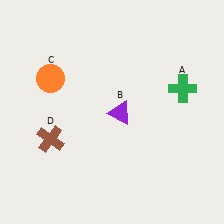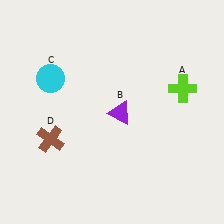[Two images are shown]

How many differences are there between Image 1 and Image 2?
There are 2 differences between the two images.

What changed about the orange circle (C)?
In Image 1, C is orange. In Image 2, it changed to cyan.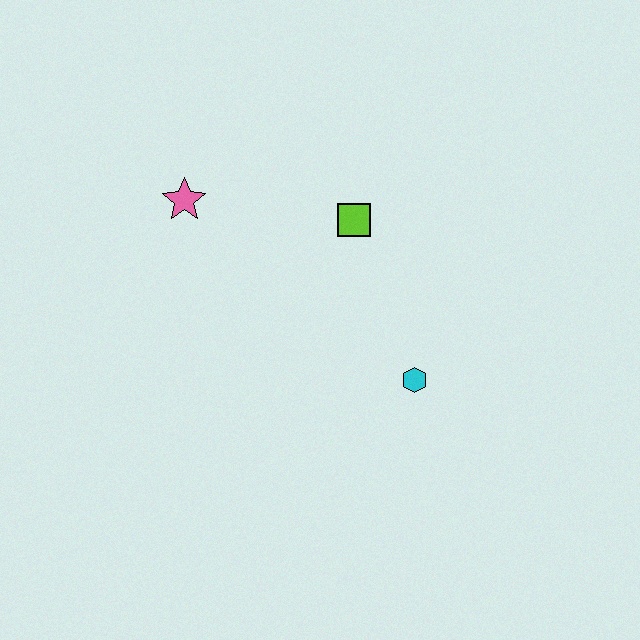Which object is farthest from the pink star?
The cyan hexagon is farthest from the pink star.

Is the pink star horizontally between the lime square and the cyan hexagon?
No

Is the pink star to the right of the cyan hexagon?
No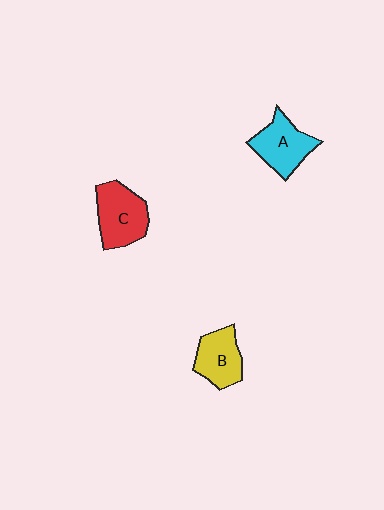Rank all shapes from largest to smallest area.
From largest to smallest: C (red), A (cyan), B (yellow).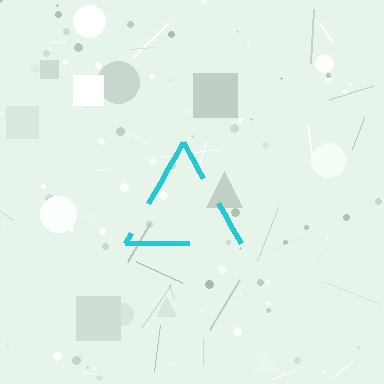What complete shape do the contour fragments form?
The contour fragments form a triangle.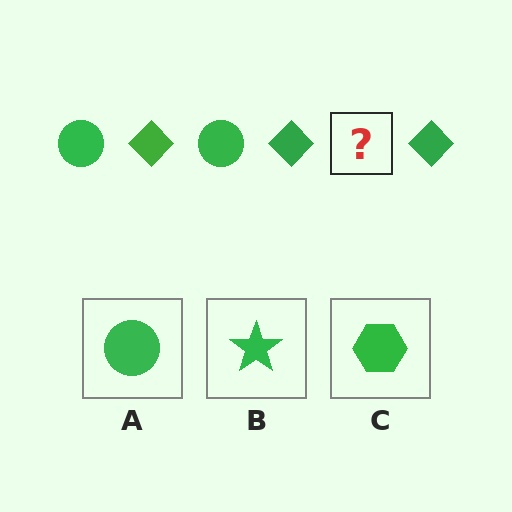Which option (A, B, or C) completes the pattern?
A.